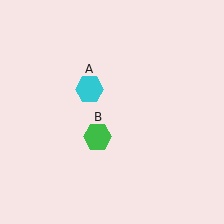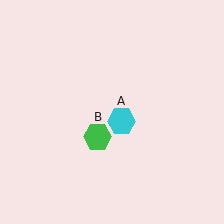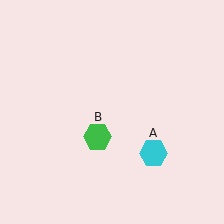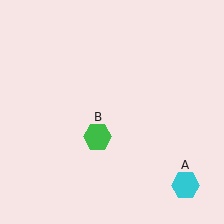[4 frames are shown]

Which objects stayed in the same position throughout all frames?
Green hexagon (object B) remained stationary.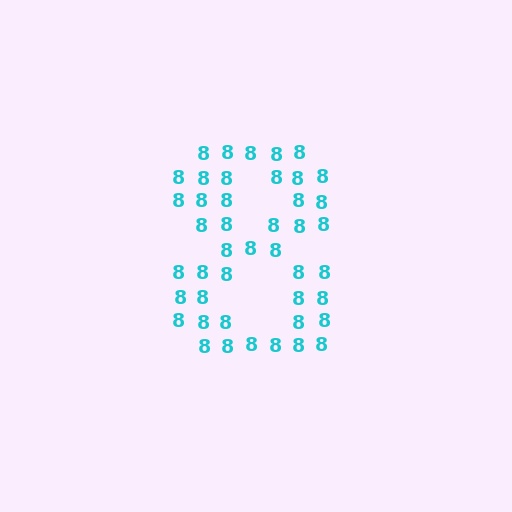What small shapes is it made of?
It is made of small digit 8's.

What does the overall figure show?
The overall figure shows the digit 8.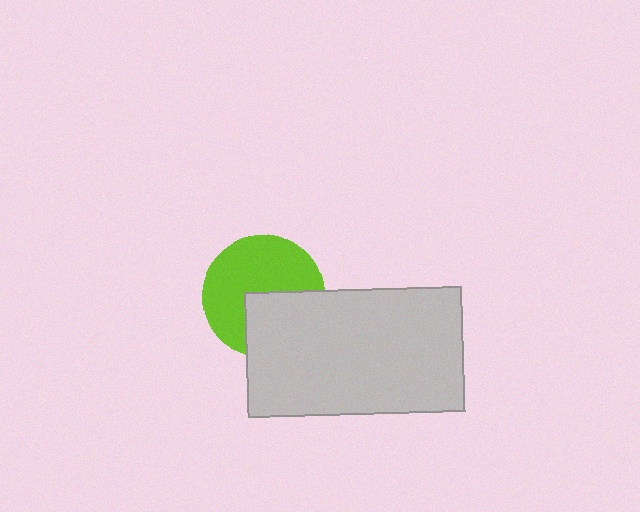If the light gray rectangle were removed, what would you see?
You would see the complete lime circle.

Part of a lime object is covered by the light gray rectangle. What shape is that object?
It is a circle.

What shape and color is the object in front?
The object in front is a light gray rectangle.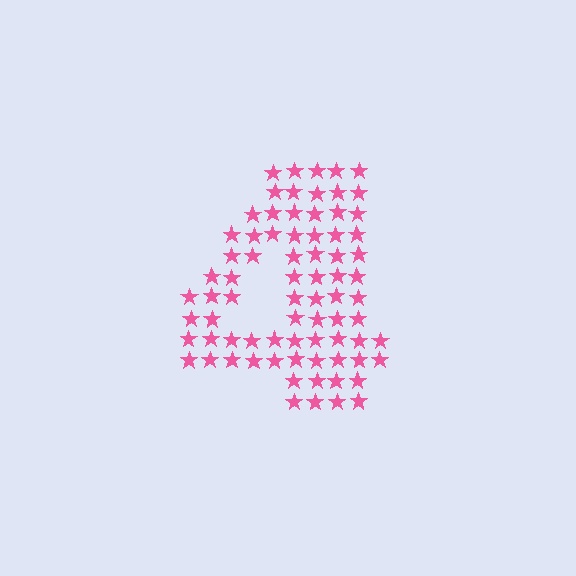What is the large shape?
The large shape is the digit 4.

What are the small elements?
The small elements are stars.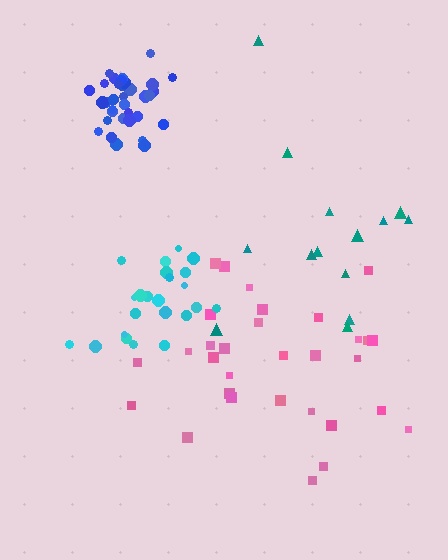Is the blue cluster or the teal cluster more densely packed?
Blue.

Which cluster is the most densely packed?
Blue.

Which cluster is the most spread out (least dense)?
Teal.